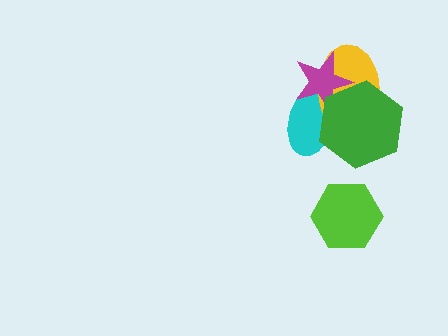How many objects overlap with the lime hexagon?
0 objects overlap with the lime hexagon.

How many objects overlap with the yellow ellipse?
3 objects overlap with the yellow ellipse.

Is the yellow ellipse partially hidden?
Yes, it is partially covered by another shape.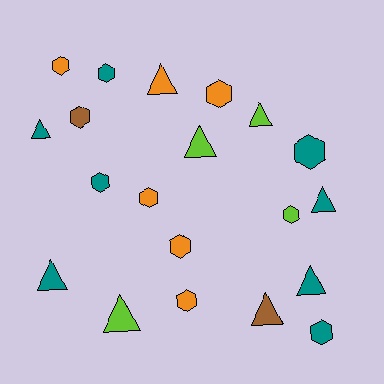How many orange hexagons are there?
There are 5 orange hexagons.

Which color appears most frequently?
Teal, with 8 objects.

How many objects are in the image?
There are 20 objects.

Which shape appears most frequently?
Hexagon, with 11 objects.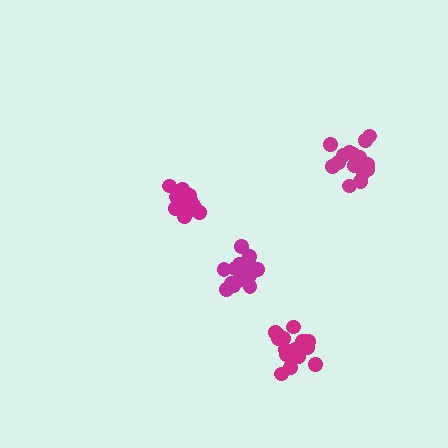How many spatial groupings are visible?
There are 4 spatial groupings.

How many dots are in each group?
Group 1: 17 dots, Group 2: 21 dots, Group 3: 19 dots, Group 4: 20 dots (77 total).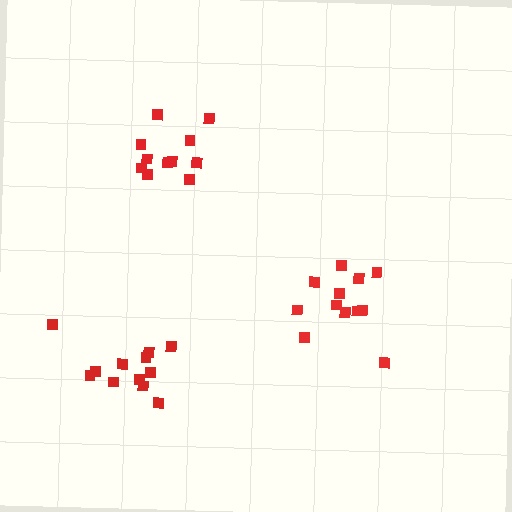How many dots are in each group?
Group 1: 13 dots, Group 2: 11 dots, Group 3: 12 dots (36 total).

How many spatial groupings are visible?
There are 3 spatial groupings.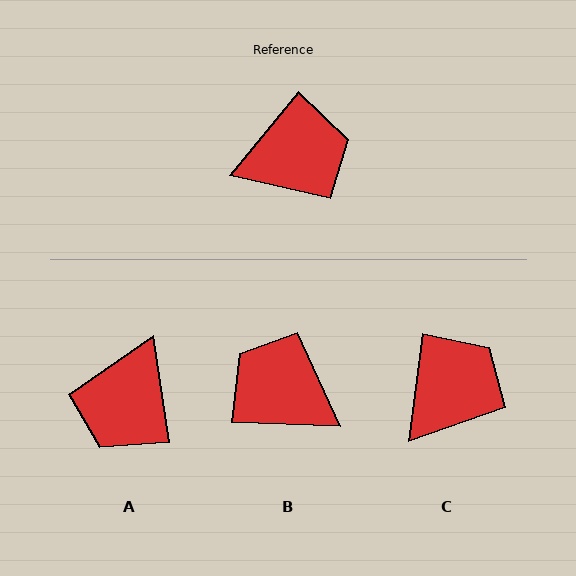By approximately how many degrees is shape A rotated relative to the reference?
Approximately 132 degrees clockwise.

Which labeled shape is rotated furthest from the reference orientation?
A, about 132 degrees away.